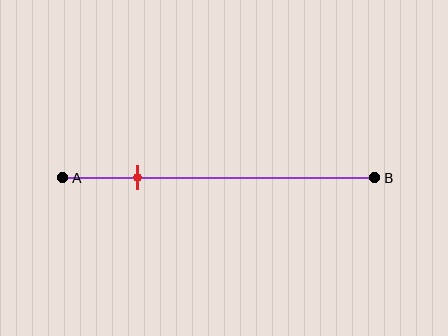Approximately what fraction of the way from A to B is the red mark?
The red mark is approximately 25% of the way from A to B.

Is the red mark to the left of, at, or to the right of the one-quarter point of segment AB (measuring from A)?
The red mark is approximately at the one-quarter point of segment AB.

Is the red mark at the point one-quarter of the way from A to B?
Yes, the mark is approximately at the one-quarter point.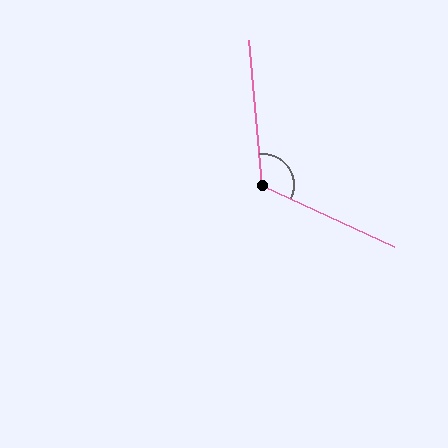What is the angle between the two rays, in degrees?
Approximately 120 degrees.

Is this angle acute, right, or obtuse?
It is obtuse.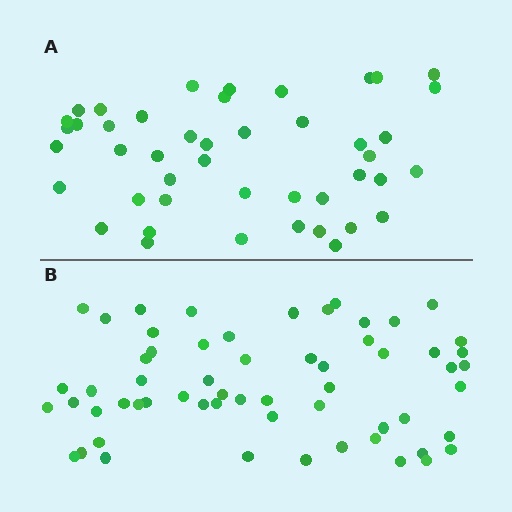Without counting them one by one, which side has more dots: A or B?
Region B (the bottom region) has more dots.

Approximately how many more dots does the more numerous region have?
Region B has approximately 15 more dots than region A.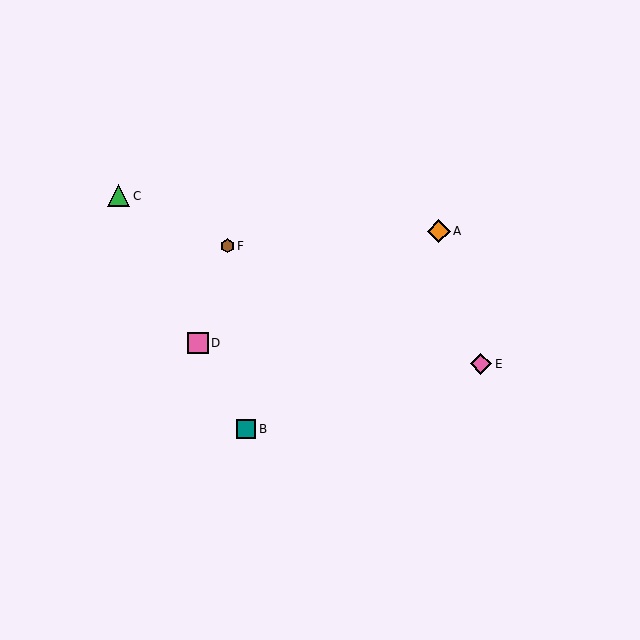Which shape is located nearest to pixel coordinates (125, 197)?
The green triangle (labeled C) at (119, 196) is nearest to that location.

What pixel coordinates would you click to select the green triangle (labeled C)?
Click at (119, 196) to select the green triangle C.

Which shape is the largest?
The orange diamond (labeled A) is the largest.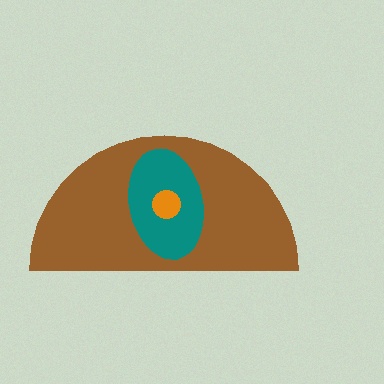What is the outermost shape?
The brown semicircle.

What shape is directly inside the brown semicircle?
The teal ellipse.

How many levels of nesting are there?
3.